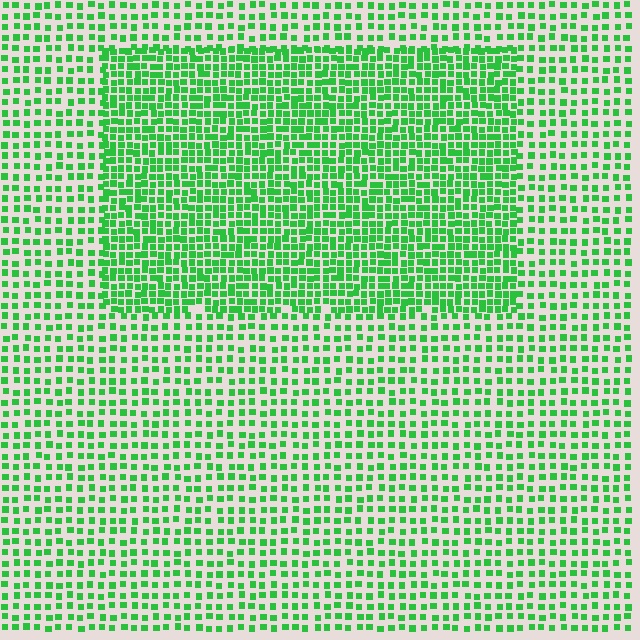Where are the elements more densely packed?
The elements are more densely packed inside the rectangle boundary.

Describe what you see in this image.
The image contains small green elements arranged at two different densities. A rectangle-shaped region is visible where the elements are more densely packed than the surrounding area.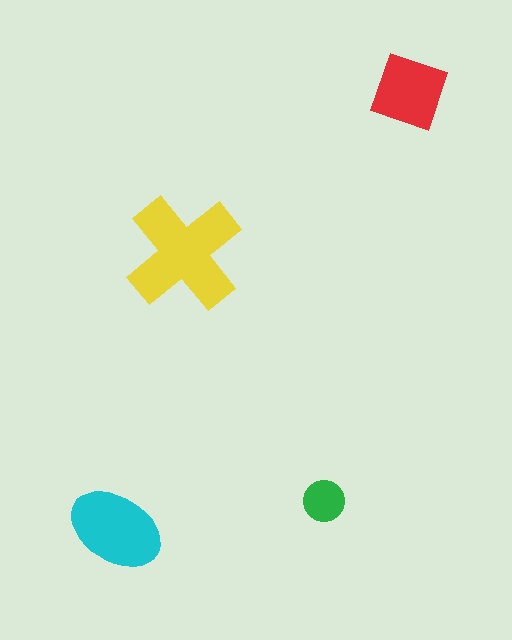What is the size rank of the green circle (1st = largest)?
4th.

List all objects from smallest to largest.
The green circle, the red diamond, the cyan ellipse, the yellow cross.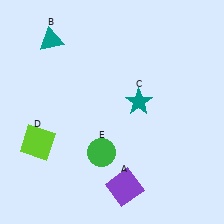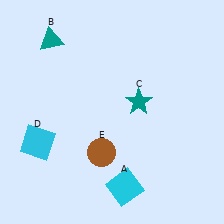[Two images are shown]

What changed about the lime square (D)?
In Image 1, D is lime. In Image 2, it changed to cyan.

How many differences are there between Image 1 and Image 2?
There are 3 differences between the two images.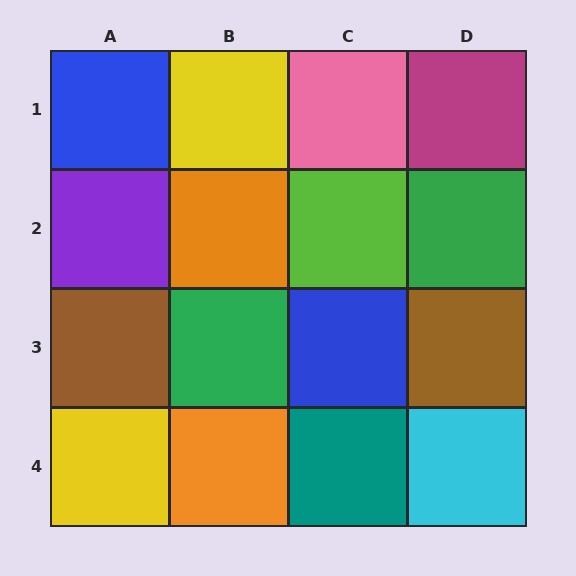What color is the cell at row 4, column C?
Teal.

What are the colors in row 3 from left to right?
Brown, green, blue, brown.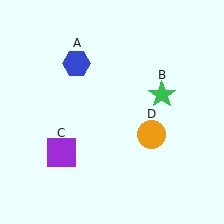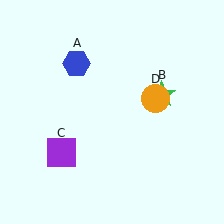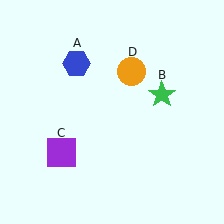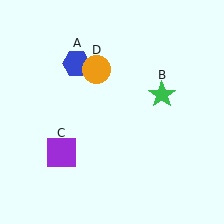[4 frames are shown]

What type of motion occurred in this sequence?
The orange circle (object D) rotated counterclockwise around the center of the scene.